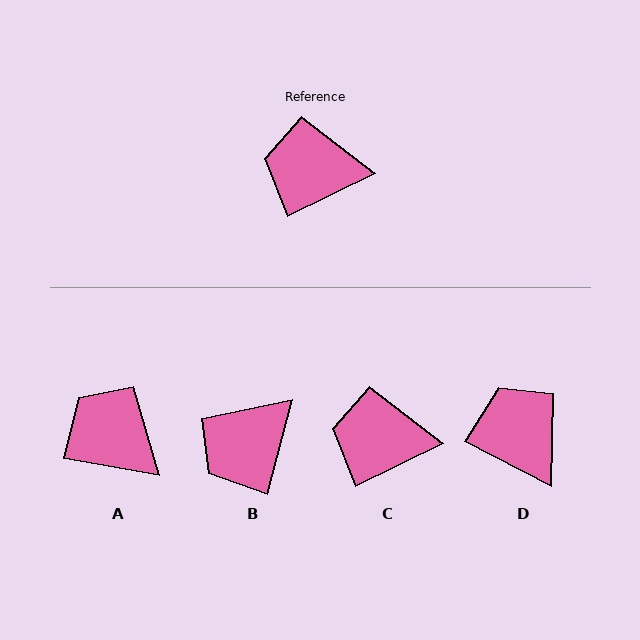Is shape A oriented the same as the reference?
No, it is off by about 36 degrees.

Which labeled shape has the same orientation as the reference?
C.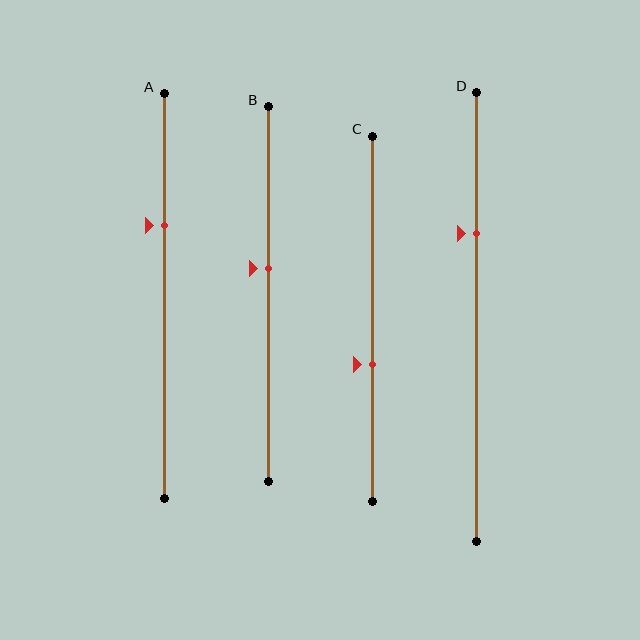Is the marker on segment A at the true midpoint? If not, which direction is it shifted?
No, the marker on segment A is shifted upward by about 17% of the segment length.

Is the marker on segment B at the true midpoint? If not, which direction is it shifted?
No, the marker on segment B is shifted upward by about 7% of the segment length.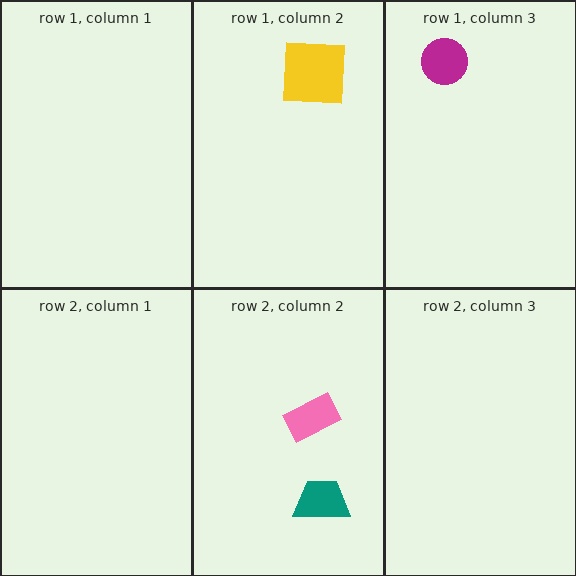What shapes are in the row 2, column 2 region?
The pink rectangle, the teal trapezoid.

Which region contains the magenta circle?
The row 1, column 3 region.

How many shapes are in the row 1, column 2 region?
1.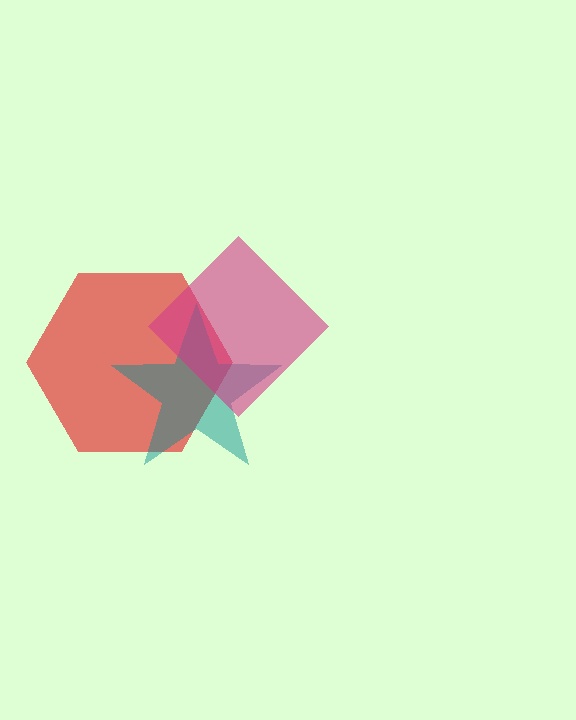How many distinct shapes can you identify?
There are 3 distinct shapes: a red hexagon, a teal star, a magenta diamond.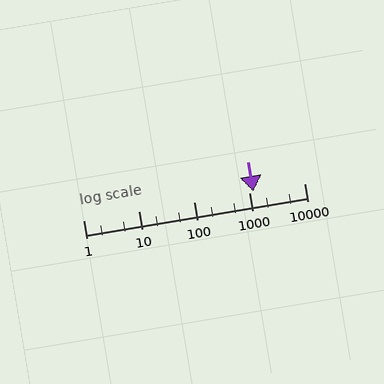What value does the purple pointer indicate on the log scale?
The pointer indicates approximately 1200.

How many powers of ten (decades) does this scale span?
The scale spans 4 decades, from 1 to 10000.